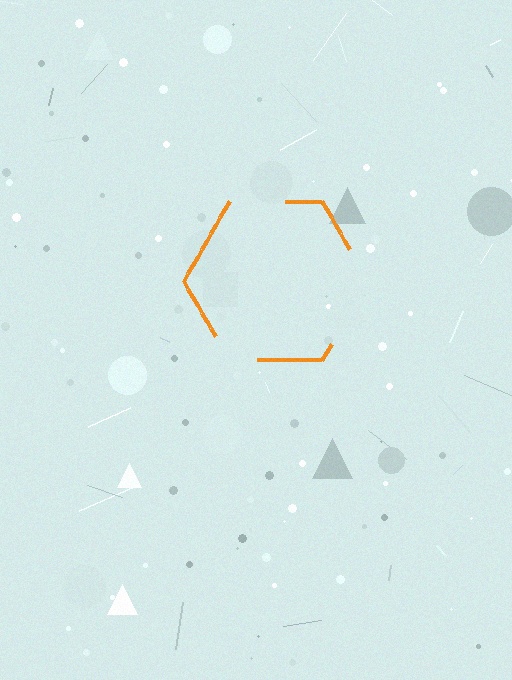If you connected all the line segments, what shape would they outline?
They would outline a hexagon.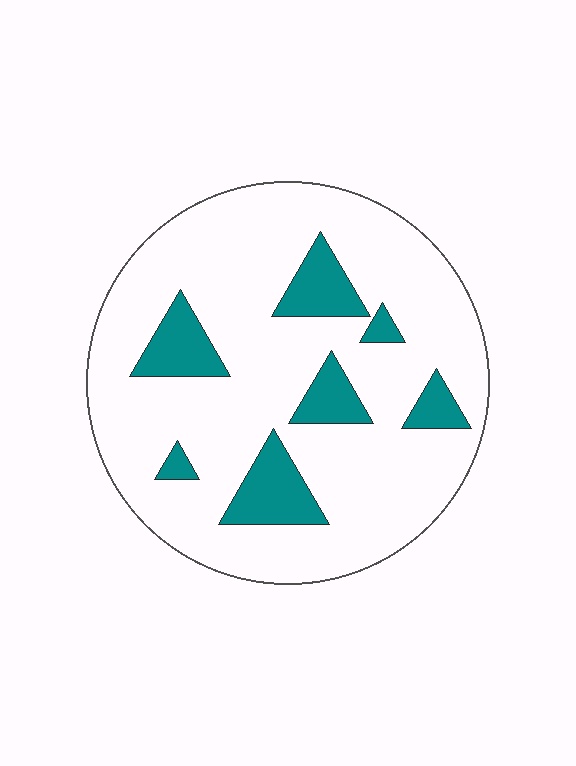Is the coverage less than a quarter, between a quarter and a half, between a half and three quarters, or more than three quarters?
Less than a quarter.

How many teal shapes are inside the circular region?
7.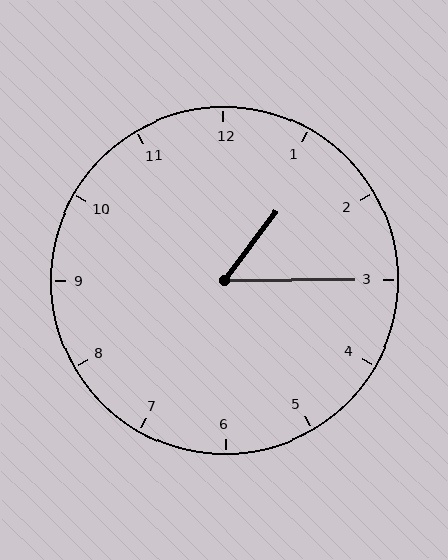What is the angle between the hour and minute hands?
Approximately 52 degrees.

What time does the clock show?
1:15.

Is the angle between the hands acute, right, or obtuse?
It is acute.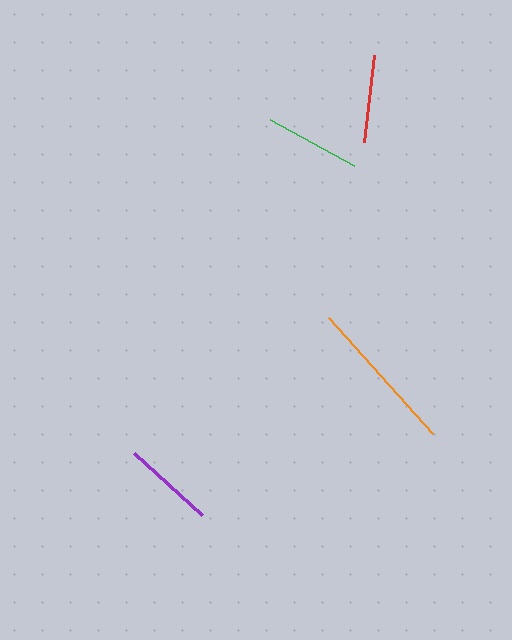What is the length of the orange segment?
The orange segment is approximately 155 pixels long.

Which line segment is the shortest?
The red line is the shortest at approximately 88 pixels.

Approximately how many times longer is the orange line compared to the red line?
The orange line is approximately 1.8 times the length of the red line.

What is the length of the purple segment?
The purple segment is approximately 92 pixels long.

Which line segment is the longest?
The orange line is the longest at approximately 155 pixels.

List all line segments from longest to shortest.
From longest to shortest: orange, green, purple, red.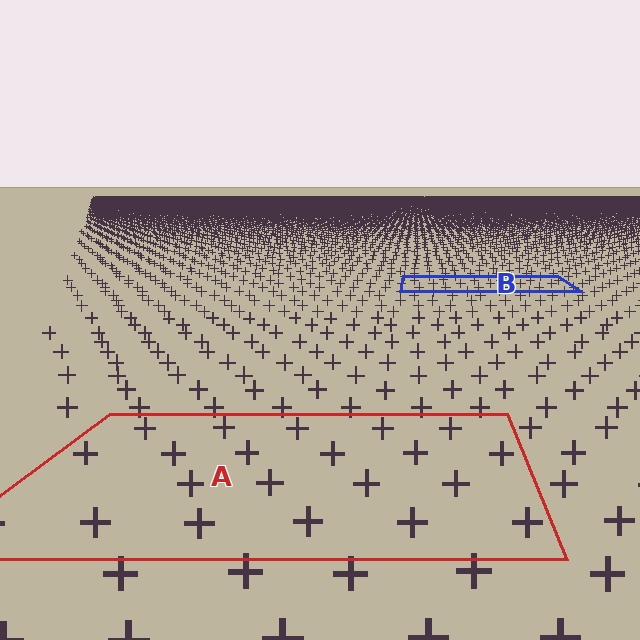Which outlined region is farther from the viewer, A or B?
Region B is farther from the viewer — the texture elements inside it appear smaller and more densely packed.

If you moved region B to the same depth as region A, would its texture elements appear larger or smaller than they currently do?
They would appear larger. At a closer depth, the same texture elements are projected at a bigger on-screen size.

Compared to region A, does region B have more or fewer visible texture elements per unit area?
Region B has more texture elements per unit area — they are packed more densely because it is farther away.